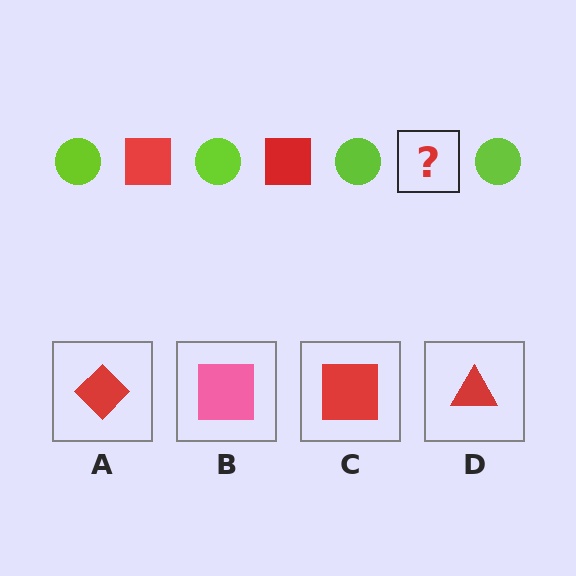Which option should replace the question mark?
Option C.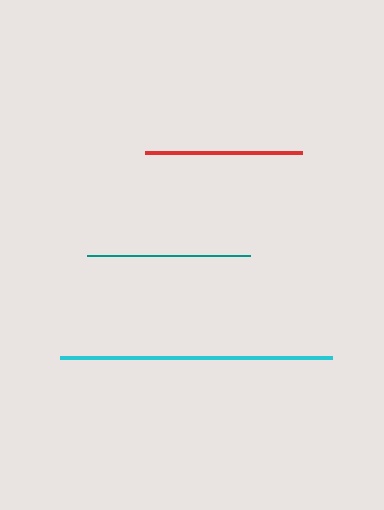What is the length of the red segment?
The red segment is approximately 156 pixels long.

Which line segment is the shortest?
The red line is the shortest at approximately 156 pixels.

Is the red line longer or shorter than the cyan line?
The cyan line is longer than the red line.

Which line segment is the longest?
The cyan line is the longest at approximately 271 pixels.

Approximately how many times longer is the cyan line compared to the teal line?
The cyan line is approximately 1.7 times the length of the teal line.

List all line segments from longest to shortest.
From longest to shortest: cyan, teal, red.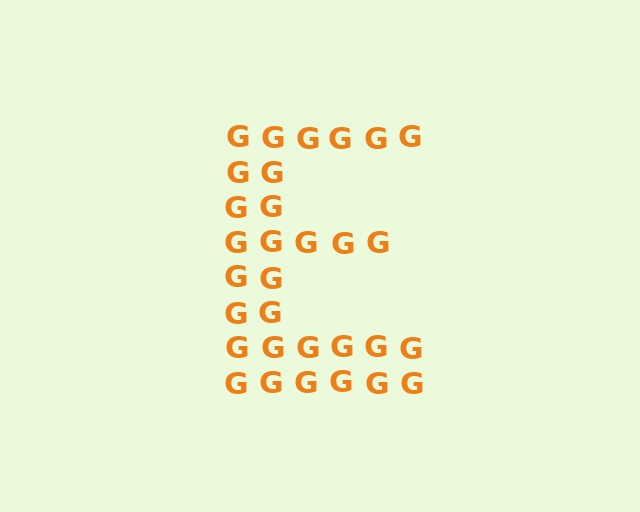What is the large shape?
The large shape is the letter E.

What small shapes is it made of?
It is made of small letter G's.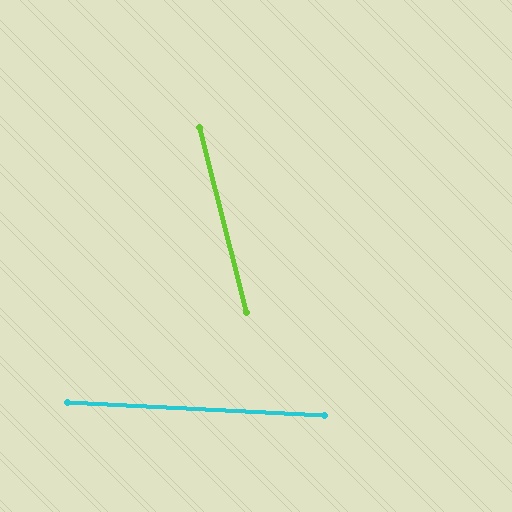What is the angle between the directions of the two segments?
Approximately 73 degrees.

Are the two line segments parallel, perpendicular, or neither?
Neither parallel nor perpendicular — they differ by about 73°.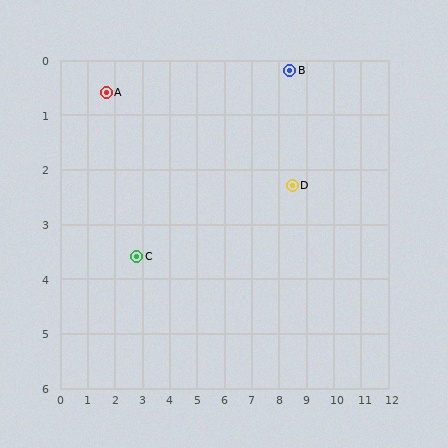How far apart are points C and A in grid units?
Points C and A are about 3.2 grid units apart.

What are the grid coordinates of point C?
Point C is at approximately (2.8, 3.6).